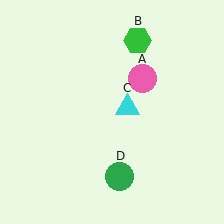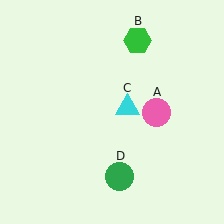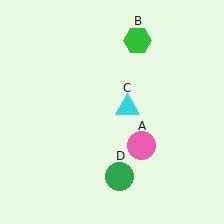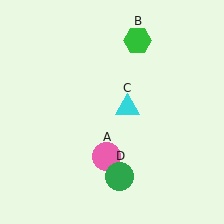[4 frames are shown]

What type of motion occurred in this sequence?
The pink circle (object A) rotated clockwise around the center of the scene.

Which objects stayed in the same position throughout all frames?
Green hexagon (object B) and cyan triangle (object C) and green circle (object D) remained stationary.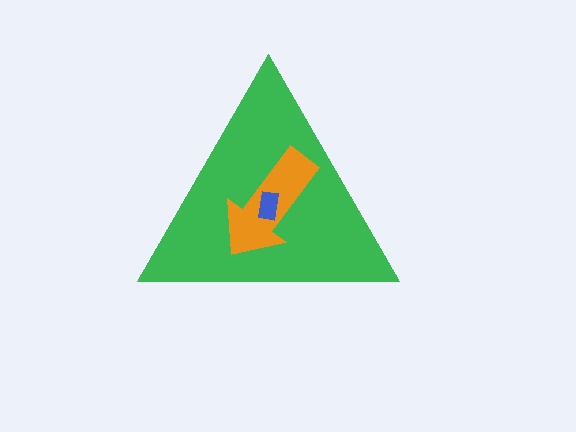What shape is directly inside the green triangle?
The orange arrow.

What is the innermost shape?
The blue rectangle.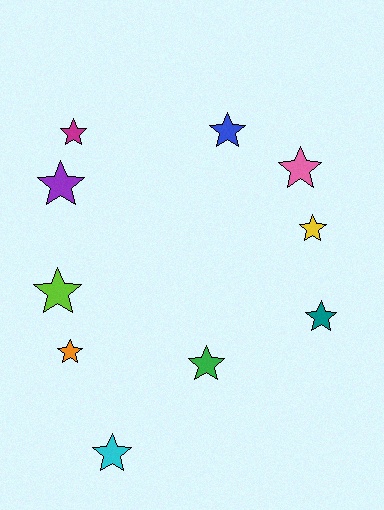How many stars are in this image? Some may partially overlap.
There are 10 stars.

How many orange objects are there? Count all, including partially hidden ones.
There is 1 orange object.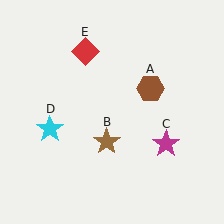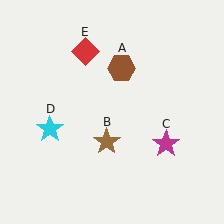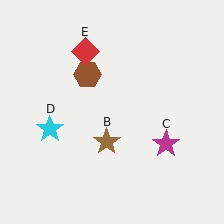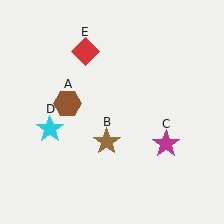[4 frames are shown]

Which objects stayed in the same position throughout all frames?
Brown star (object B) and magenta star (object C) and cyan star (object D) and red diamond (object E) remained stationary.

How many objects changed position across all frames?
1 object changed position: brown hexagon (object A).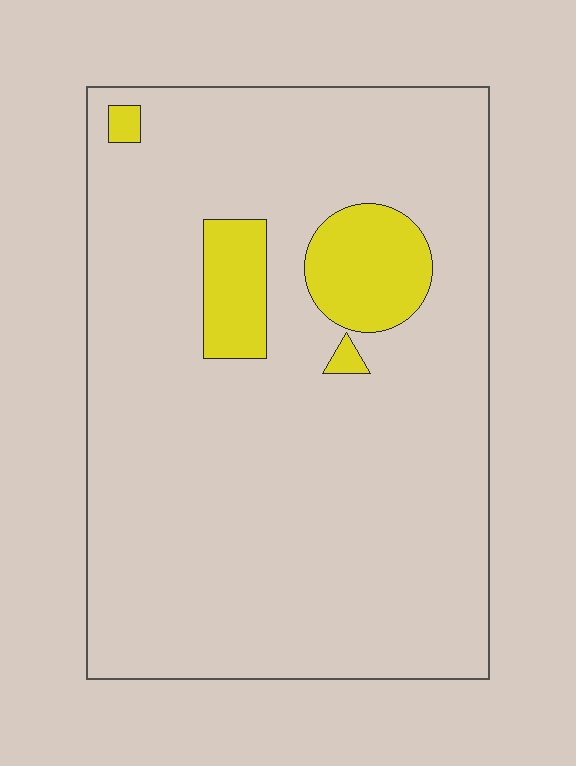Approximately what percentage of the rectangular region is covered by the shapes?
Approximately 10%.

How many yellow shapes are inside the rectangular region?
4.